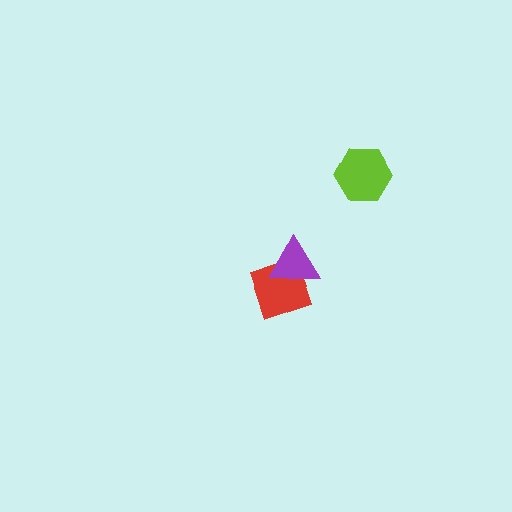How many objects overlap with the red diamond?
1 object overlaps with the red diamond.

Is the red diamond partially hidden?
Yes, it is partially covered by another shape.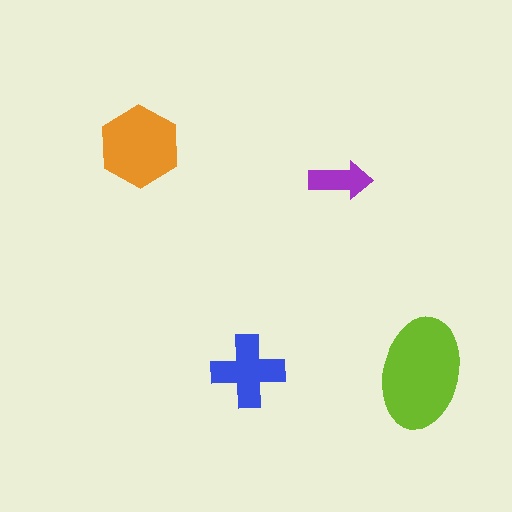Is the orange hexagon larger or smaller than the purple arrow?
Larger.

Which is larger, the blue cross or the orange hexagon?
The orange hexagon.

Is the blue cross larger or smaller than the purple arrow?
Larger.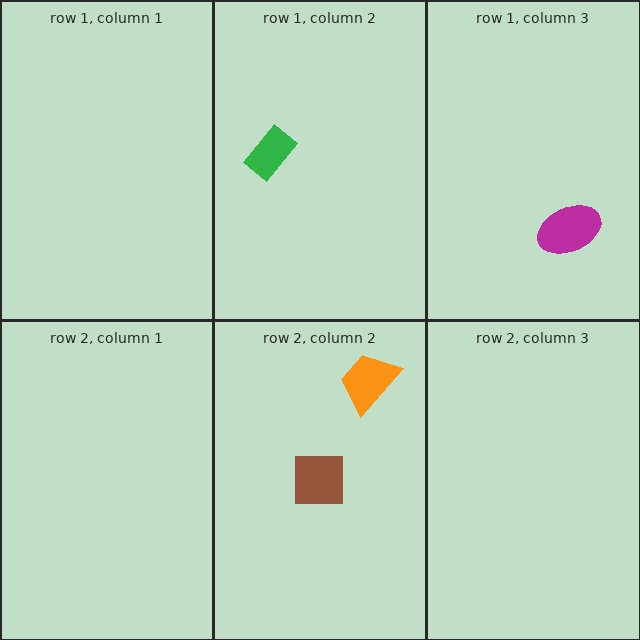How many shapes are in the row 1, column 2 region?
1.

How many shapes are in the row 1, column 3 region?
1.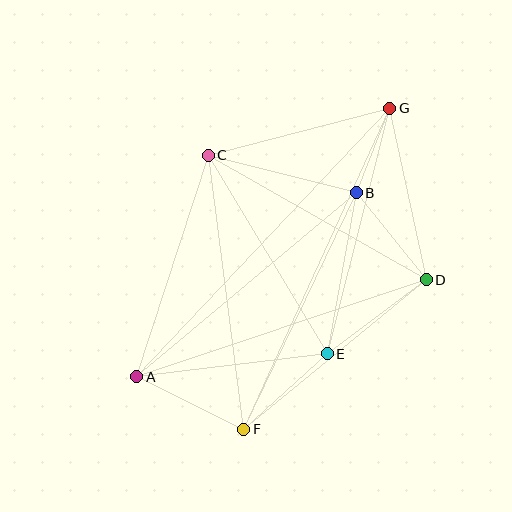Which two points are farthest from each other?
Points A and G are farthest from each other.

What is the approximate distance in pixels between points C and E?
The distance between C and E is approximately 231 pixels.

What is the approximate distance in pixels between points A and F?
The distance between A and F is approximately 119 pixels.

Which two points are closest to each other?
Points B and G are closest to each other.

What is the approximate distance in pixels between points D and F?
The distance between D and F is approximately 236 pixels.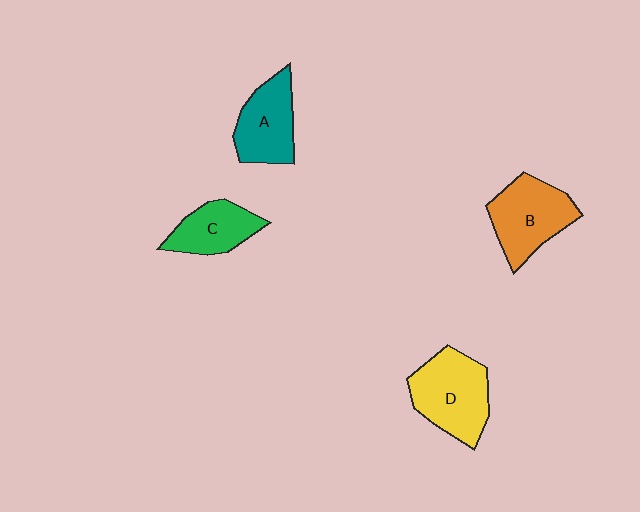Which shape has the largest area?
Shape D (yellow).